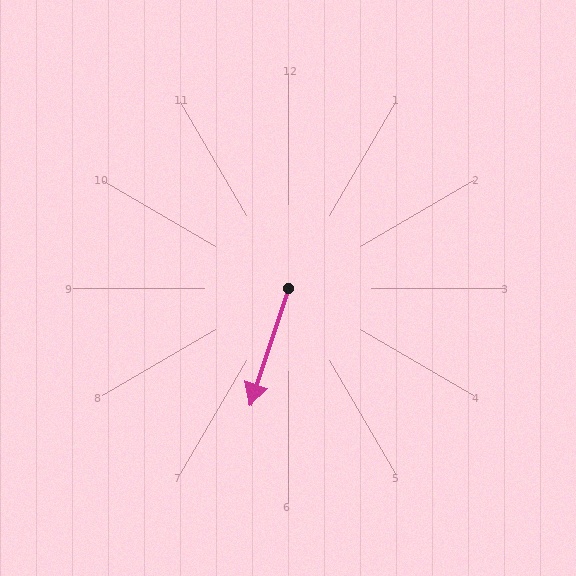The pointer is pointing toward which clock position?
Roughly 7 o'clock.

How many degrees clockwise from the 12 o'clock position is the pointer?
Approximately 198 degrees.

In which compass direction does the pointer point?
South.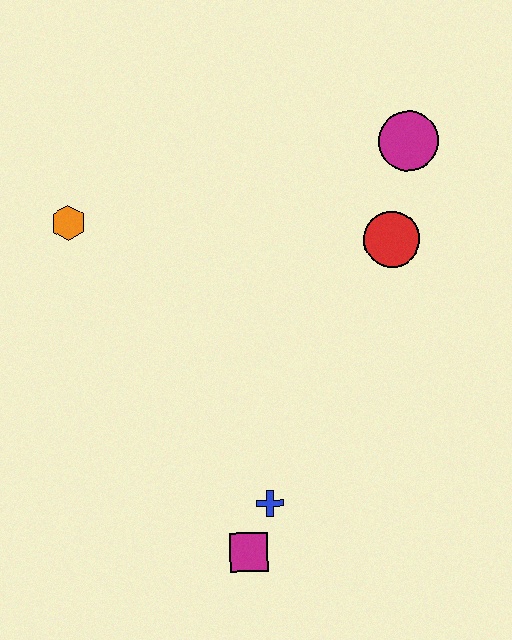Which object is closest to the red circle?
The magenta circle is closest to the red circle.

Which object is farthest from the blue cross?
The magenta circle is farthest from the blue cross.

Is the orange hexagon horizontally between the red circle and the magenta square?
No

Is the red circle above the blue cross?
Yes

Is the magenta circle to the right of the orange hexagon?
Yes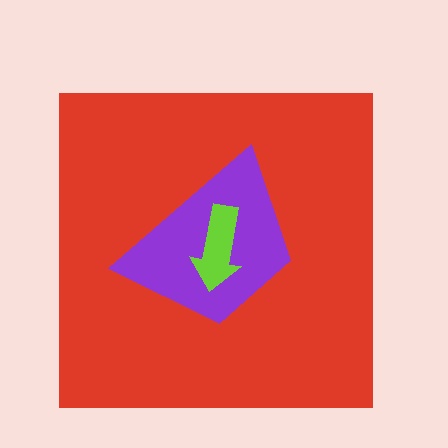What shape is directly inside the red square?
The purple trapezoid.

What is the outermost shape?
The red square.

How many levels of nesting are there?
3.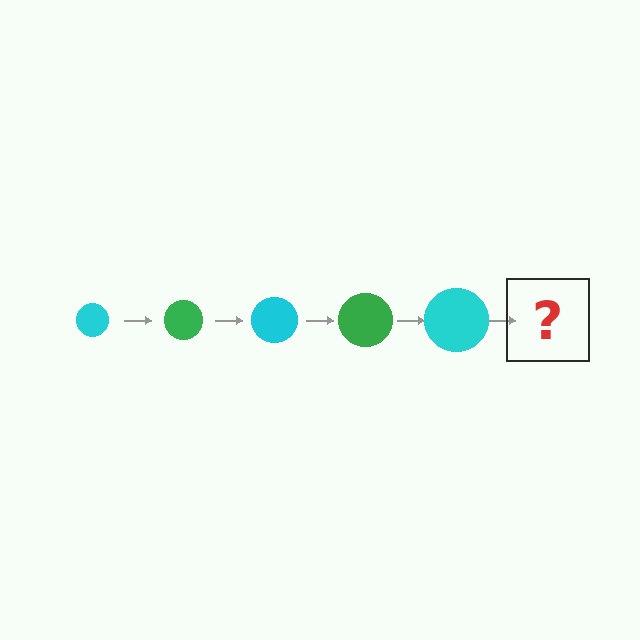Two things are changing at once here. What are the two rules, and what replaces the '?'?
The two rules are that the circle grows larger each step and the color cycles through cyan and green. The '?' should be a green circle, larger than the previous one.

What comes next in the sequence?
The next element should be a green circle, larger than the previous one.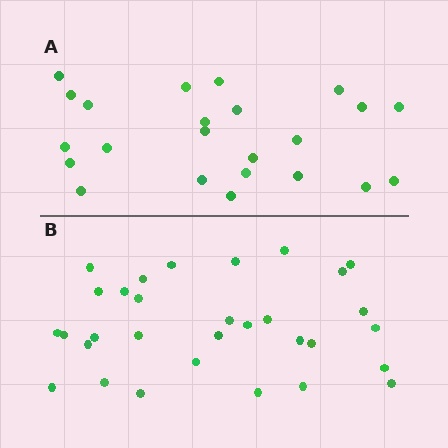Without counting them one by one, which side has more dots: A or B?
Region B (the bottom region) has more dots.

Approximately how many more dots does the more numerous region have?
Region B has roughly 8 or so more dots than region A.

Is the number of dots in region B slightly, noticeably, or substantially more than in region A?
Region B has noticeably more, but not dramatically so. The ratio is roughly 1.3 to 1.